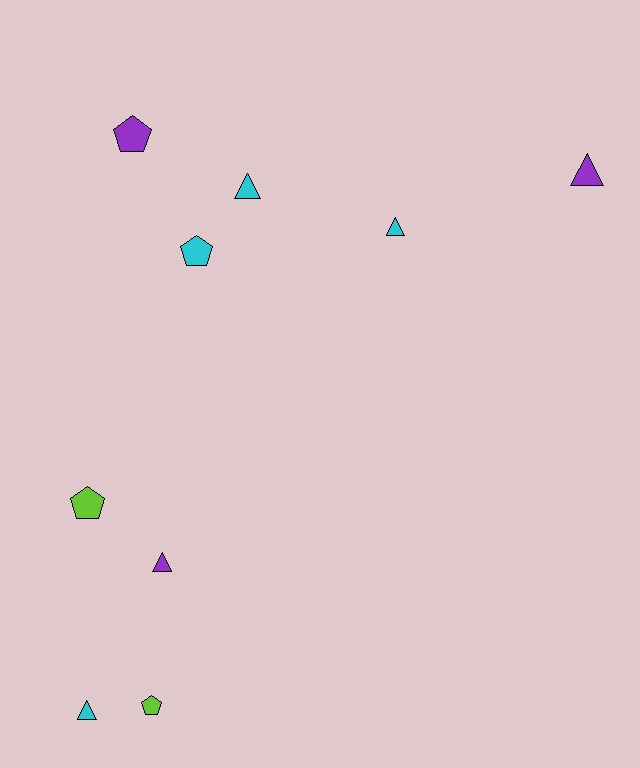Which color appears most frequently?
Cyan, with 4 objects.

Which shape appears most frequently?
Triangle, with 5 objects.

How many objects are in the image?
There are 9 objects.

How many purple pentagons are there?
There is 1 purple pentagon.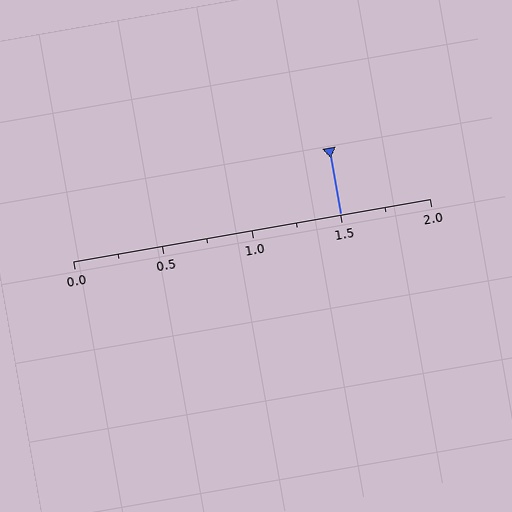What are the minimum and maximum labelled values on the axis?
The axis runs from 0.0 to 2.0.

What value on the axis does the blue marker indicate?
The marker indicates approximately 1.5.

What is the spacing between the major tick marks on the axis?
The major ticks are spaced 0.5 apart.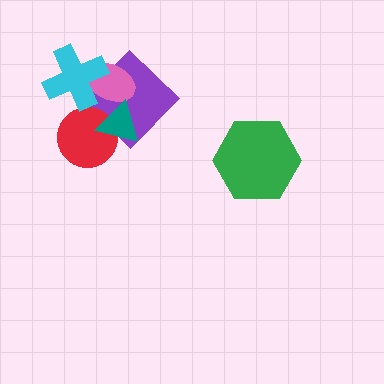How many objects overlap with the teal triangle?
3 objects overlap with the teal triangle.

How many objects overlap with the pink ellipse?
3 objects overlap with the pink ellipse.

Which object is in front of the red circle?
The teal triangle is in front of the red circle.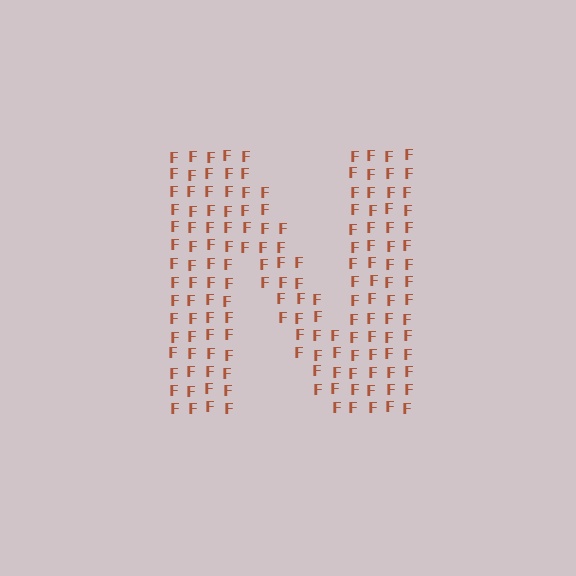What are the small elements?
The small elements are letter F's.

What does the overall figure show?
The overall figure shows the letter N.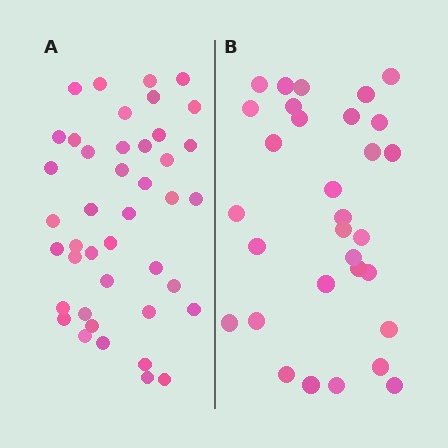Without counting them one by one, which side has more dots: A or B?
Region A (the left region) has more dots.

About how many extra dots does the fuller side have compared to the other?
Region A has roughly 12 or so more dots than region B.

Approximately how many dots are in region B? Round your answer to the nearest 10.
About 30 dots. (The exact count is 31, which rounds to 30.)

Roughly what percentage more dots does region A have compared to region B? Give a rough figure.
About 35% more.